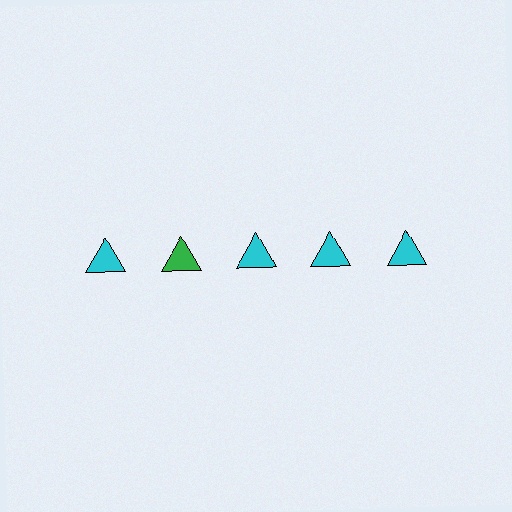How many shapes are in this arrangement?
There are 5 shapes arranged in a grid pattern.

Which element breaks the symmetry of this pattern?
The green triangle in the top row, second from left column breaks the symmetry. All other shapes are cyan triangles.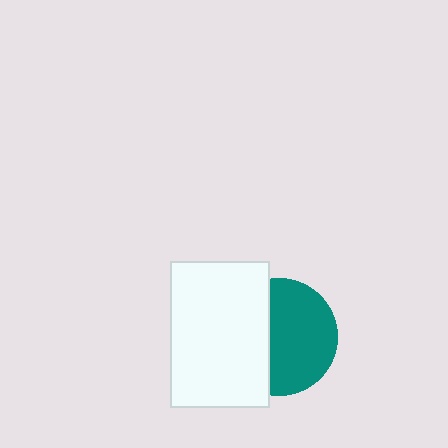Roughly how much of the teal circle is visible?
About half of it is visible (roughly 60%).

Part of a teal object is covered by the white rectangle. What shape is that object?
It is a circle.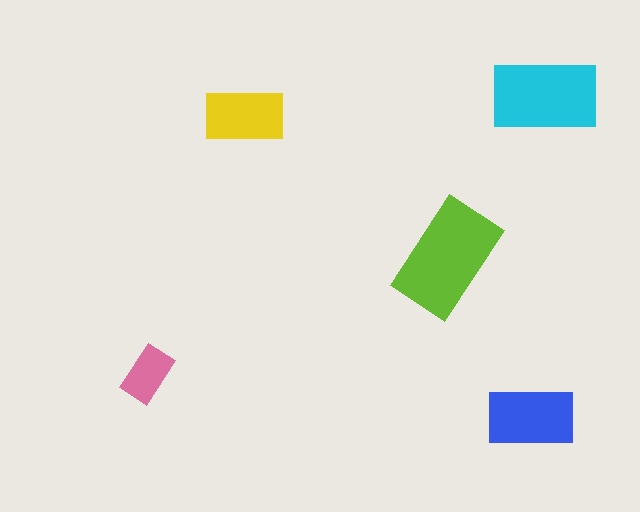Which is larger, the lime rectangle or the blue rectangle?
The lime one.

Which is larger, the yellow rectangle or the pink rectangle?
The yellow one.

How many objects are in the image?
There are 5 objects in the image.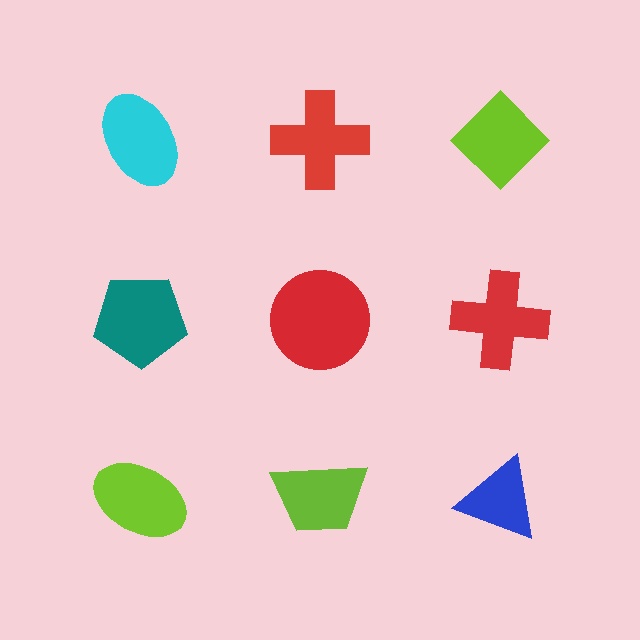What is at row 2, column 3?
A red cross.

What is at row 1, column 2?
A red cross.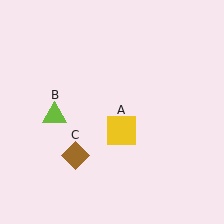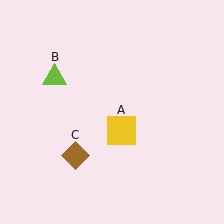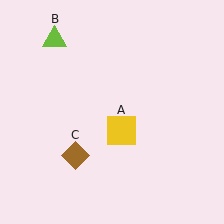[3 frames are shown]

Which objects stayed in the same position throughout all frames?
Yellow square (object A) and brown diamond (object C) remained stationary.